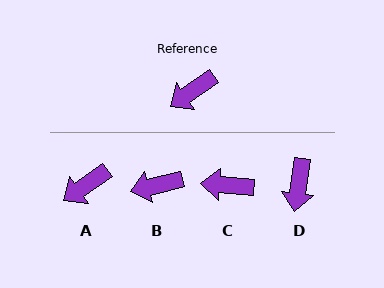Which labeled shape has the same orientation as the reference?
A.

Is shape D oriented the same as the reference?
No, it is off by about 47 degrees.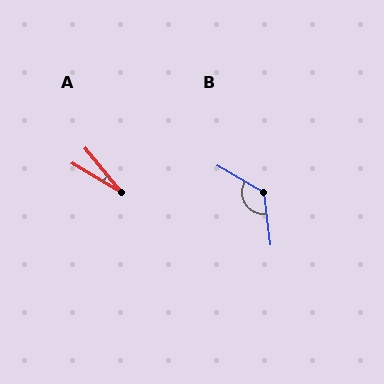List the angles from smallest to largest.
A (20°), B (128°).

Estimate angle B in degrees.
Approximately 128 degrees.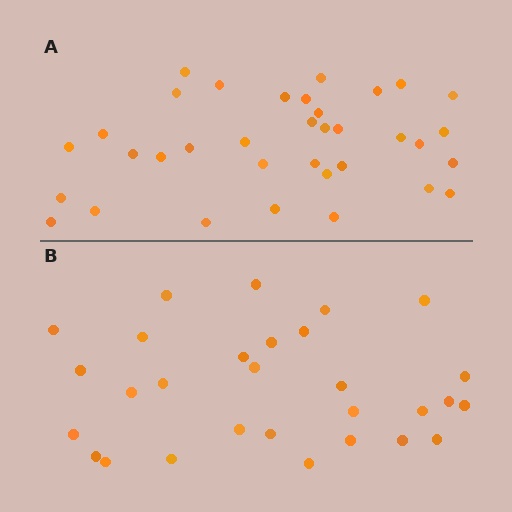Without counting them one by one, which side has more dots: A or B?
Region A (the top region) has more dots.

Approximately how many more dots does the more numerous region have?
Region A has about 6 more dots than region B.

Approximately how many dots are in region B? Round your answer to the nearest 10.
About 30 dots. (The exact count is 29, which rounds to 30.)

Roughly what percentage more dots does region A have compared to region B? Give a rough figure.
About 20% more.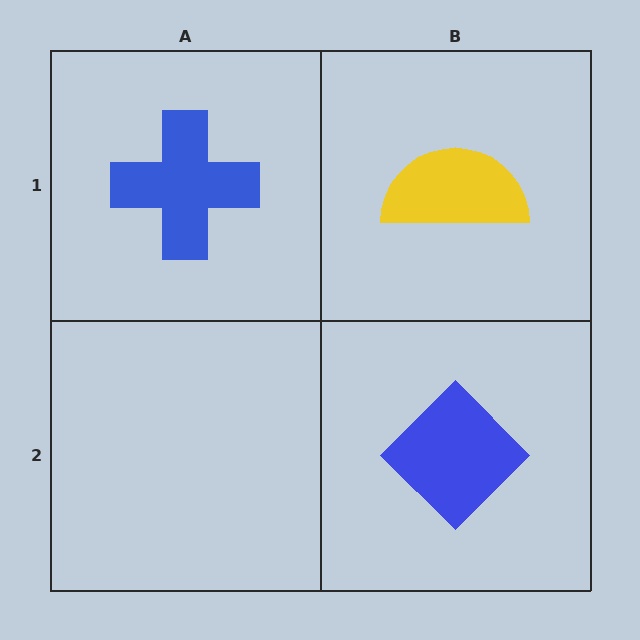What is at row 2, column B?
A blue diamond.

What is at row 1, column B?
A yellow semicircle.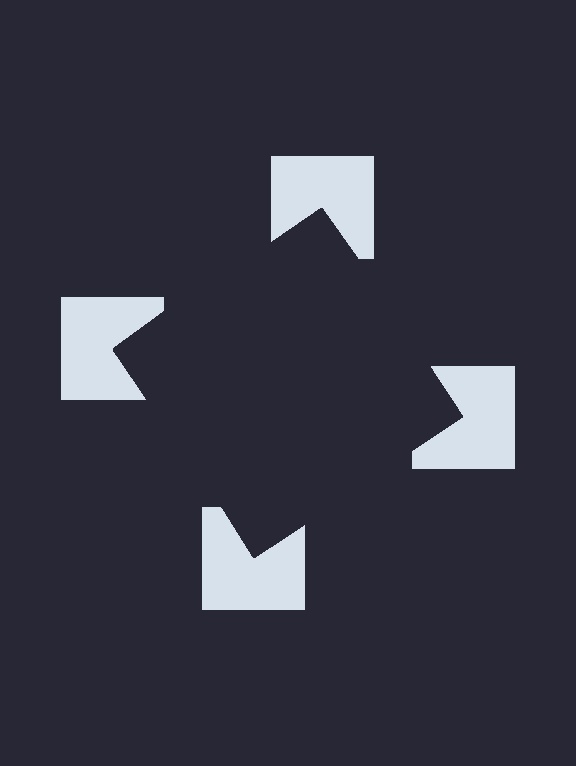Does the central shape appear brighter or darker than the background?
It typically appears slightly darker than the background, even though no actual brightness change is drawn.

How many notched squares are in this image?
There are 4 — one at each vertex of the illusory square.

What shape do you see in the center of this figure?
An illusory square — its edges are inferred from the aligned wedge cuts in the notched squares, not physically drawn.